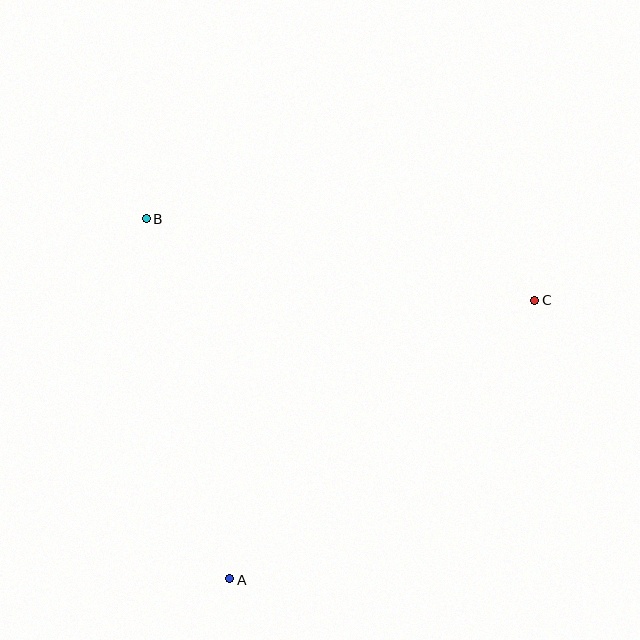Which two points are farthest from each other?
Points A and C are farthest from each other.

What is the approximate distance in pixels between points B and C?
The distance between B and C is approximately 398 pixels.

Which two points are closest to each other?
Points A and B are closest to each other.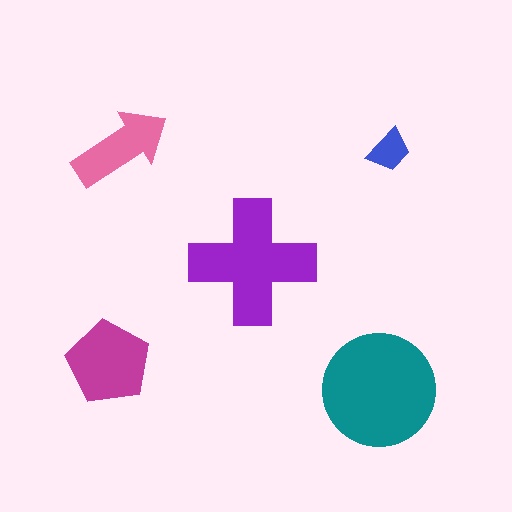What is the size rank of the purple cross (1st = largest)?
2nd.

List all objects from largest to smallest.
The teal circle, the purple cross, the magenta pentagon, the pink arrow, the blue trapezoid.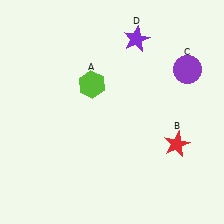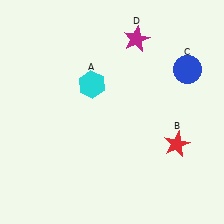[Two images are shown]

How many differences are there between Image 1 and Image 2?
There are 3 differences between the two images.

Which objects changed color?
A changed from lime to cyan. C changed from purple to blue. D changed from purple to magenta.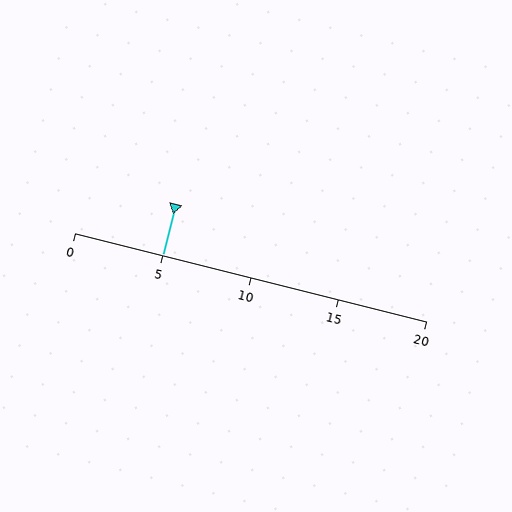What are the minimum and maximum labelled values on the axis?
The axis runs from 0 to 20.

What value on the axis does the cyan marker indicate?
The marker indicates approximately 5.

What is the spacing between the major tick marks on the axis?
The major ticks are spaced 5 apart.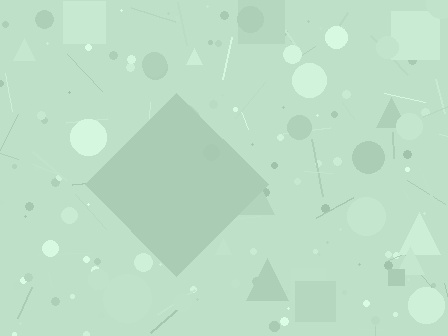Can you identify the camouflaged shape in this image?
The camouflaged shape is a diamond.